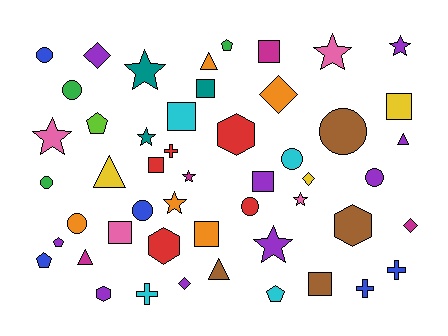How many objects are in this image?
There are 50 objects.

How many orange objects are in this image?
There are 5 orange objects.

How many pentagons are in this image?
There are 5 pentagons.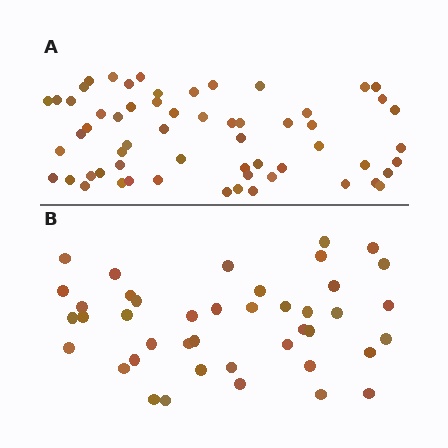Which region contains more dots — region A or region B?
Region A (the top region) has more dots.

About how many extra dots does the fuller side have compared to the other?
Region A has approximately 20 more dots than region B.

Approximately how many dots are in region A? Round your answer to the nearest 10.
About 60 dots.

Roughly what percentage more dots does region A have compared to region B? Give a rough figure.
About 45% more.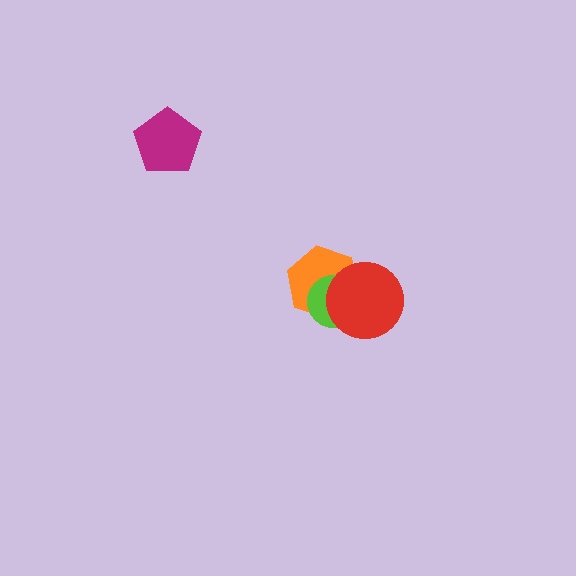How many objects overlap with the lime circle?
2 objects overlap with the lime circle.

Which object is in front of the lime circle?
The red circle is in front of the lime circle.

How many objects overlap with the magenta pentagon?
0 objects overlap with the magenta pentagon.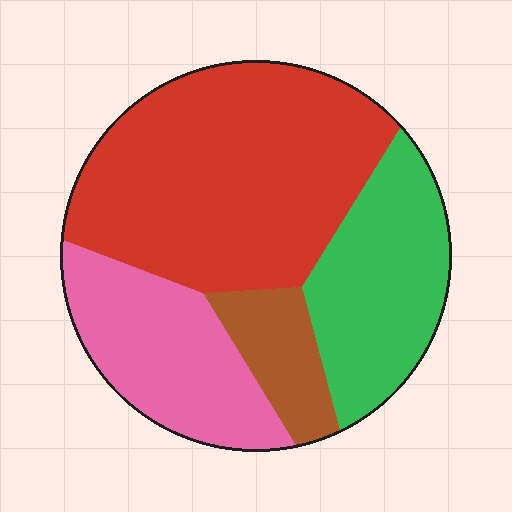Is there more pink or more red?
Red.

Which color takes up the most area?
Red, at roughly 45%.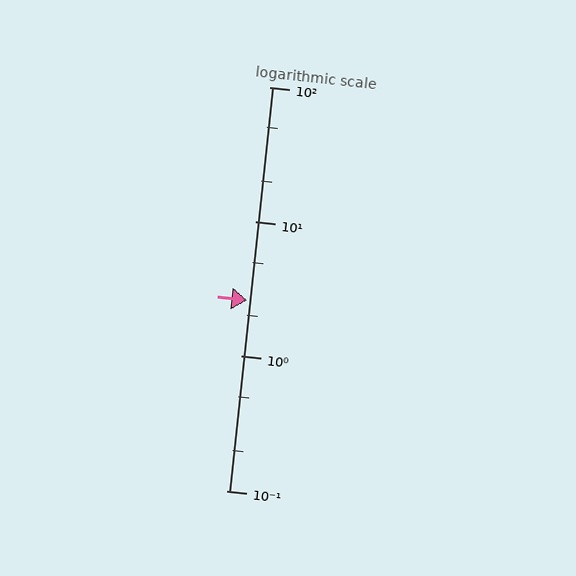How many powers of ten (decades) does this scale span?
The scale spans 3 decades, from 0.1 to 100.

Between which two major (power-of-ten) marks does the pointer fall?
The pointer is between 1 and 10.